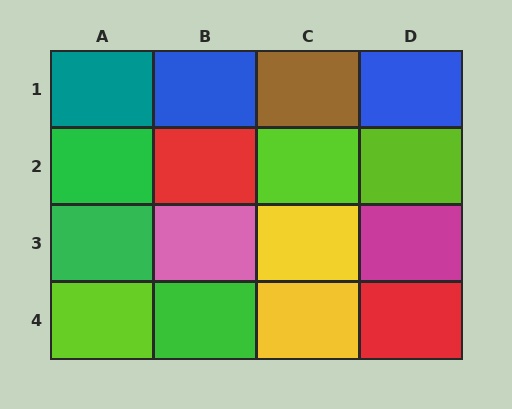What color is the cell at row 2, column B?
Red.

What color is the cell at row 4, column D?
Red.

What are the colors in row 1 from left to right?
Teal, blue, brown, blue.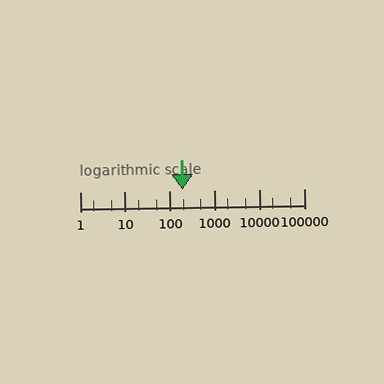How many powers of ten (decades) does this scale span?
The scale spans 5 decades, from 1 to 100000.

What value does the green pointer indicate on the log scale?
The pointer indicates approximately 190.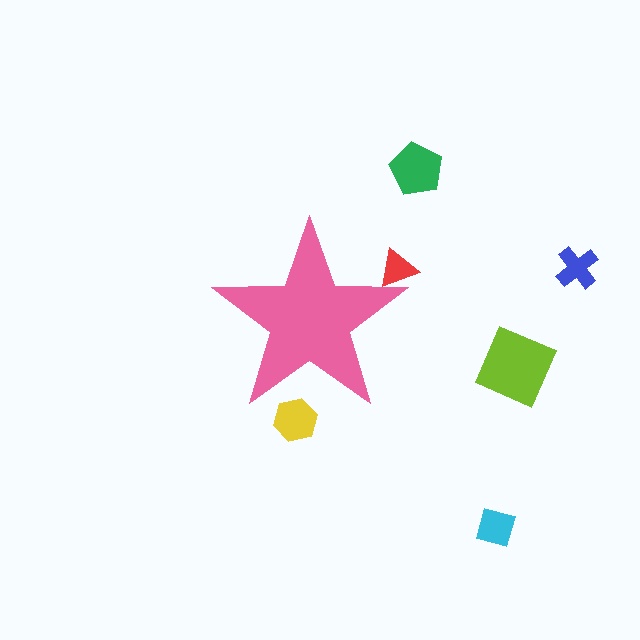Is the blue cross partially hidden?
No, the blue cross is fully visible.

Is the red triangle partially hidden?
Yes, the red triangle is partially hidden behind the pink star.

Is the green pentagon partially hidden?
No, the green pentagon is fully visible.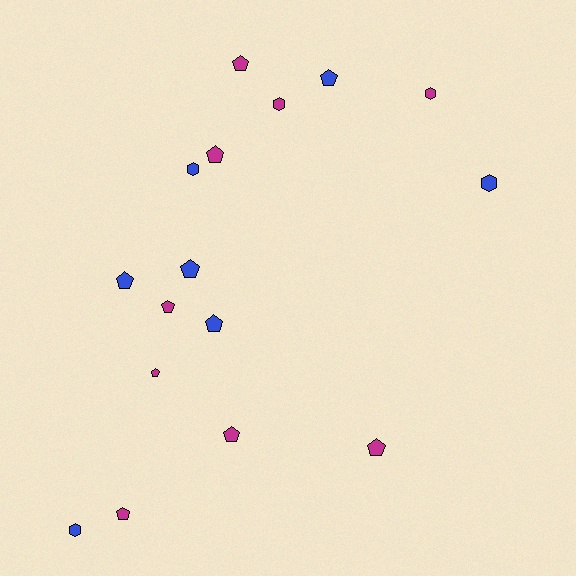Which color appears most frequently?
Magenta, with 9 objects.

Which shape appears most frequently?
Pentagon, with 11 objects.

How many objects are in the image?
There are 16 objects.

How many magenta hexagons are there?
There are 2 magenta hexagons.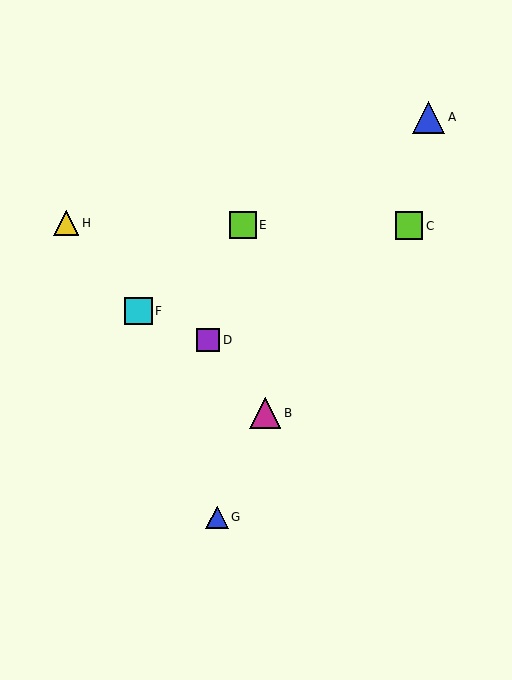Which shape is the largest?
The blue triangle (labeled A) is the largest.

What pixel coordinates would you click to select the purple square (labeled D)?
Click at (208, 340) to select the purple square D.